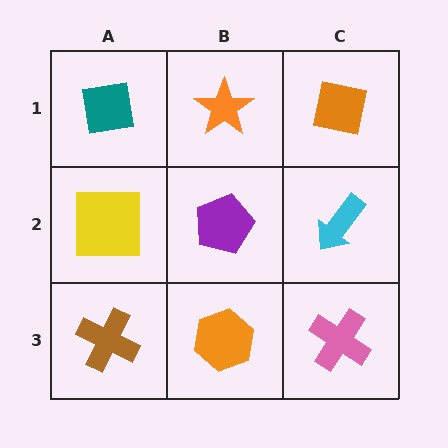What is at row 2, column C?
A cyan arrow.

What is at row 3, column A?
A brown cross.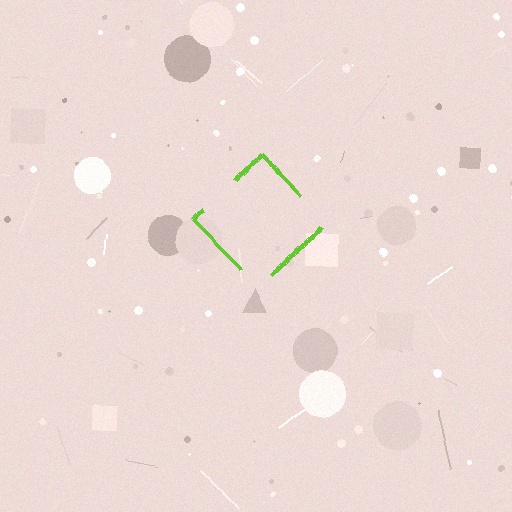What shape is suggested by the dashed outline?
The dashed outline suggests a diamond.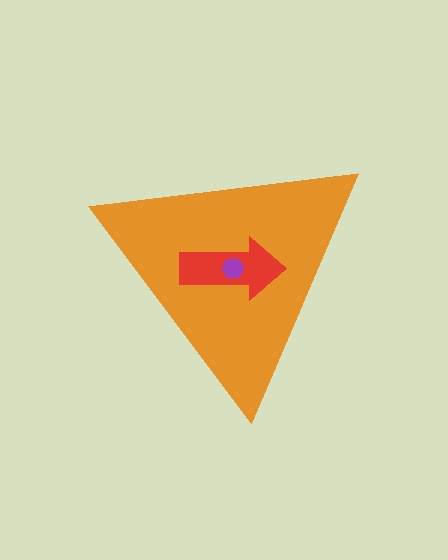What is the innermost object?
The purple hexagon.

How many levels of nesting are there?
3.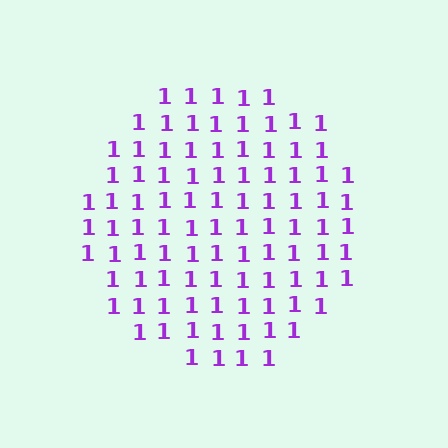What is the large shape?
The large shape is a circle.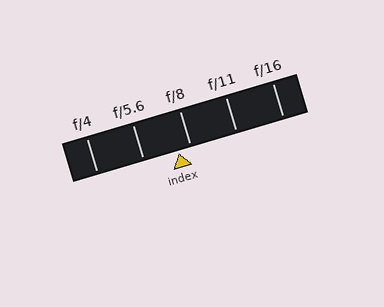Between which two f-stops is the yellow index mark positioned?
The index mark is between f/5.6 and f/8.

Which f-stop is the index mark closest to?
The index mark is closest to f/8.